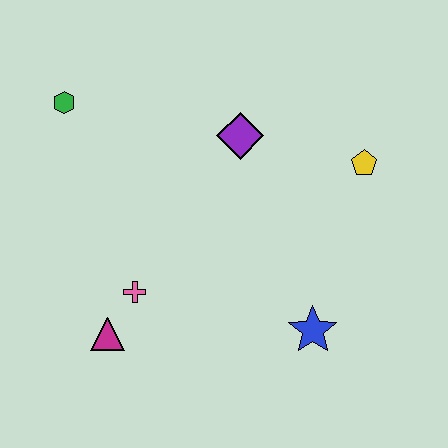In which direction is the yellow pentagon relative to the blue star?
The yellow pentagon is above the blue star.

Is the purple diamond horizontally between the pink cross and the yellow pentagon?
Yes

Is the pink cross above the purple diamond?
No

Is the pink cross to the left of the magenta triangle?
No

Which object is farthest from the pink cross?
The yellow pentagon is farthest from the pink cross.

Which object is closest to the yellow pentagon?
The purple diamond is closest to the yellow pentagon.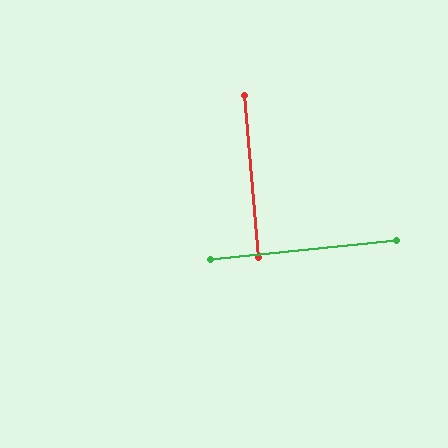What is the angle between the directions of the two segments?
Approximately 89 degrees.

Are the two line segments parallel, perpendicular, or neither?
Perpendicular — they meet at approximately 89°.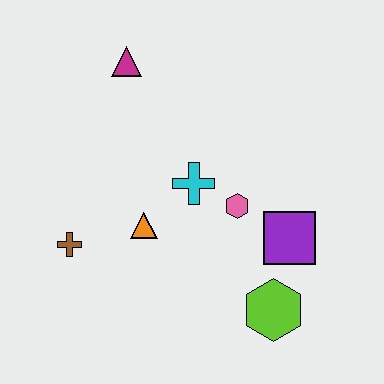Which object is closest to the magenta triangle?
The cyan cross is closest to the magenta triangle.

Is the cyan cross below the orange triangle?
No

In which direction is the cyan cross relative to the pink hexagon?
The cyan cross is to the left of the pink hexagon.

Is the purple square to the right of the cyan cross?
Yes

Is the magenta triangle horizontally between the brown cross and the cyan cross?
Yes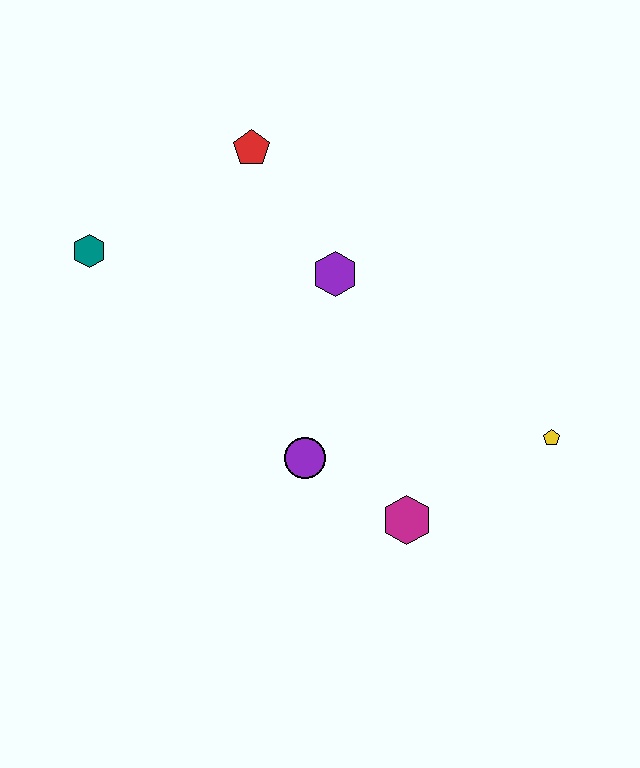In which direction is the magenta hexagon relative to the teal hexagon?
The magenta hexagon is to the right of the teal hexagon.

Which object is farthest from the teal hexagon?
The yellow pentagon is farthest from the teal hexagon.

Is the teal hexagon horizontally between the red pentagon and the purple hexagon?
No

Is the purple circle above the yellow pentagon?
No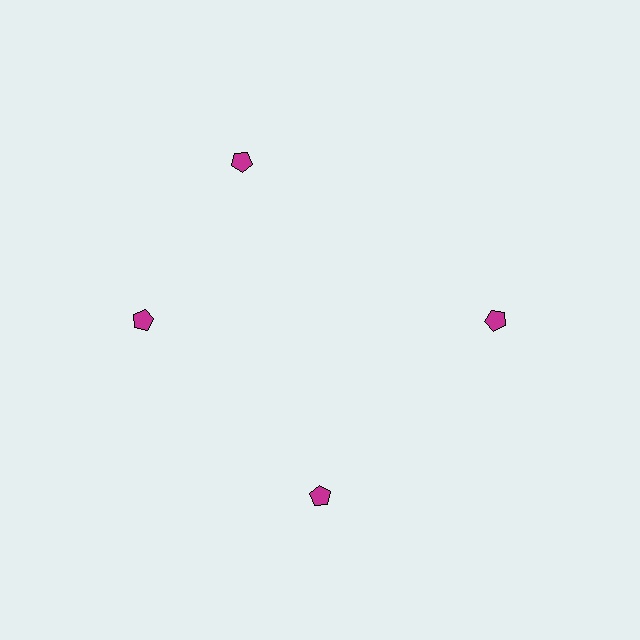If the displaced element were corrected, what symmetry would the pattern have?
It would have 4-fold rotational symmetry — the pattern would map onto itself every 90 degrees.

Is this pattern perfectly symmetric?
No. The 4 magenta pentagons are arranged in a ring, but one element near the 12 o'clock position is rotated out of alignment along the ring, breaking the 4-fold rotational symmetry.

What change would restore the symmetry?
The symmetry would be restored by rotating it back into even spacing with its neighbors so that all 4 pentagons sit at equal angles and equal distance from the center.